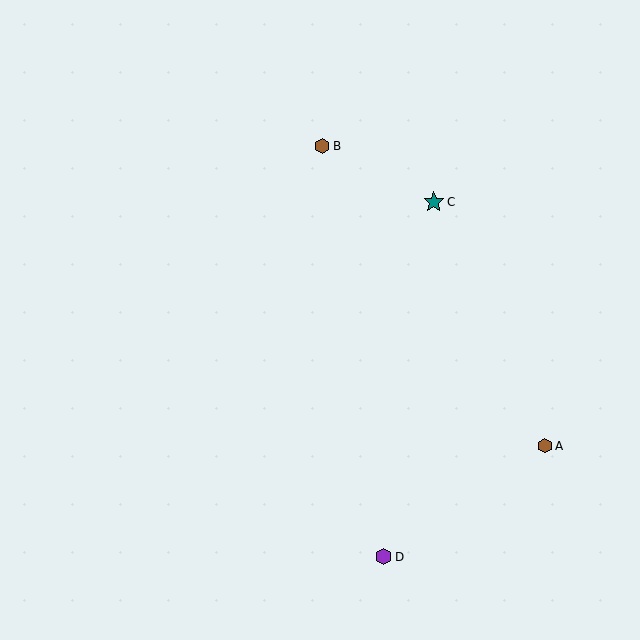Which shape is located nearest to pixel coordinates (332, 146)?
The brown hexagon (labeled B) at (322, 146) is nearest to that location.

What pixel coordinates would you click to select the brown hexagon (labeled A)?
Click at (545, 446) to select the brown hexagon A.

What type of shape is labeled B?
Shape B is a brown hexagon.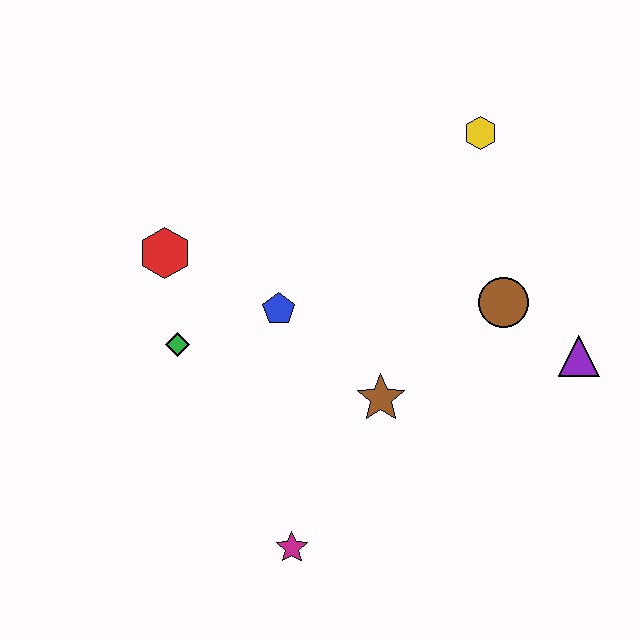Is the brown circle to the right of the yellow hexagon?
Yes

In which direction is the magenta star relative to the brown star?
The magenta star is below the brown star.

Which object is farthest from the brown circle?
The red hexagon is farthest from the brown circle.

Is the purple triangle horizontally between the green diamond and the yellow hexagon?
No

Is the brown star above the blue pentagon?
No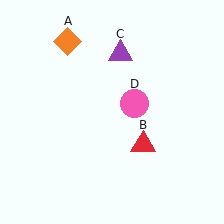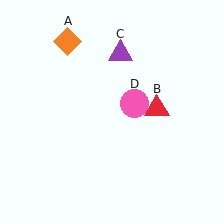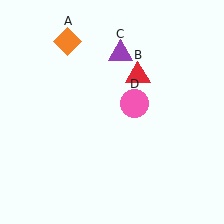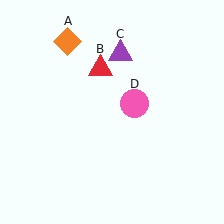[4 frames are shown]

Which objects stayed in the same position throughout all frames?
Orange diamond (object A) and purple triangle (object C) and pink circle (object D) remained stationary.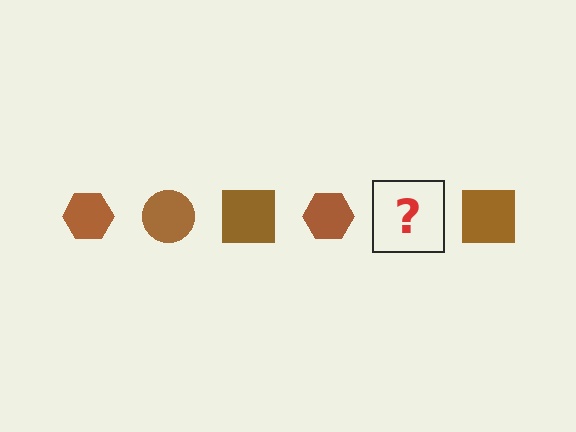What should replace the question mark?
The question mark should be replaced with a brown circle.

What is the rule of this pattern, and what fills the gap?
The rule is that the pattern cycles through hexagon, circle, square shapes in brown. The gap should be filled with a brown circle.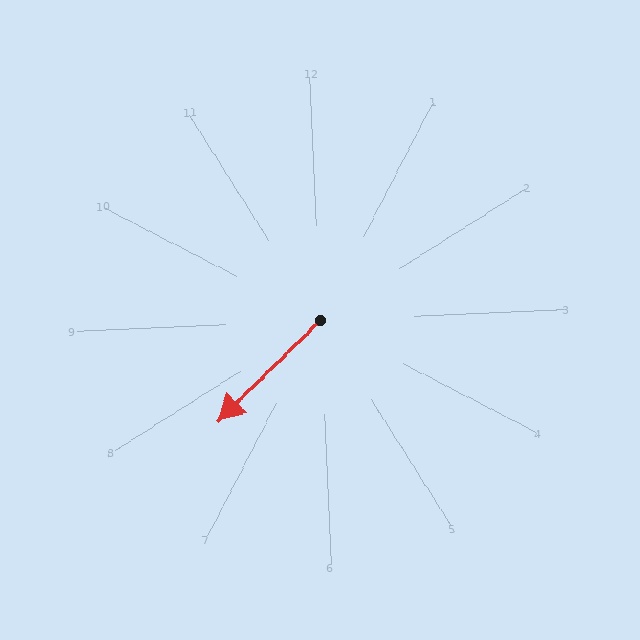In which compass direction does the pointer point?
Southwest.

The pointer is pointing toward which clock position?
Roughly 8 o'clock.